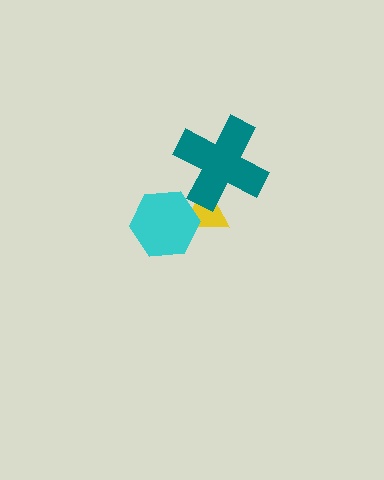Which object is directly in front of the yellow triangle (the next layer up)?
The cyan hexagon is directly in front of the yellow triangle.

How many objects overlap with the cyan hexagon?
1 object overlaps with the cyan hexagon.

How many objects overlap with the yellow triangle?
2 objects overlap with the yellow triangle.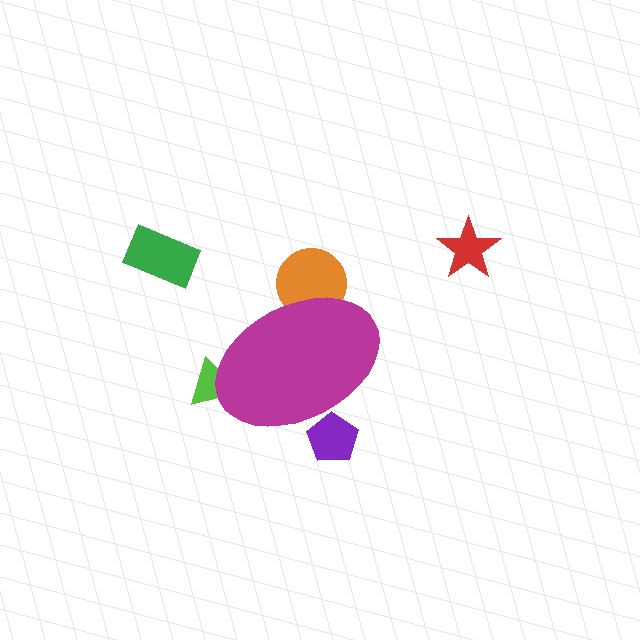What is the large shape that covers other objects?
A magenta ellipse.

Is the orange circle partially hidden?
Yes, the orange circle is partially hidden behind the magenta ellipse.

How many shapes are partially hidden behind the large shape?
3 shapes are partially hidden.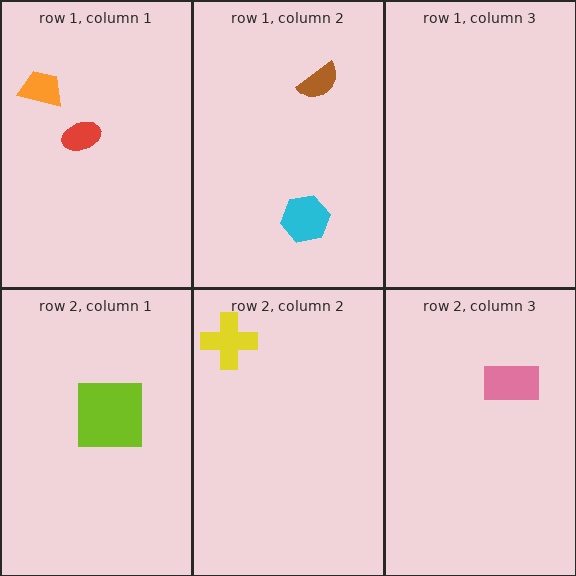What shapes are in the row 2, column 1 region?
The lime square.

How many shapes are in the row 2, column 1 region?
1.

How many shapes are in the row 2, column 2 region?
1.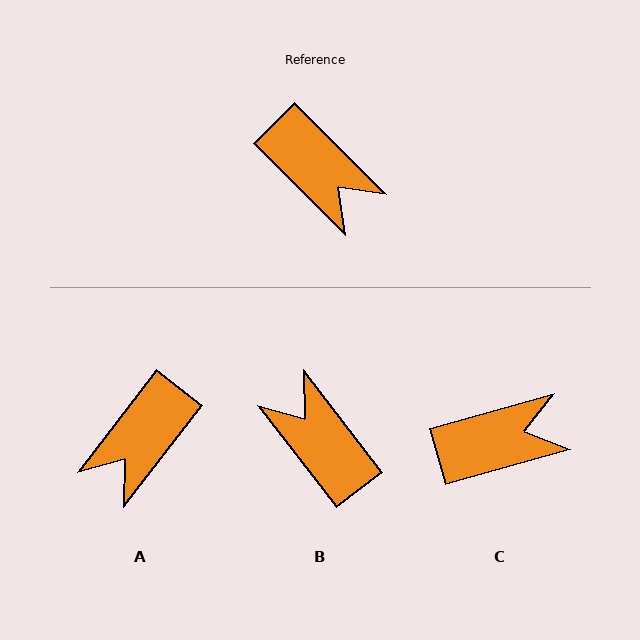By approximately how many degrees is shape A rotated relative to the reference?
Approximately 83 degrees clockwise.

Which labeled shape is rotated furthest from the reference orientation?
B, about 173 degrees away.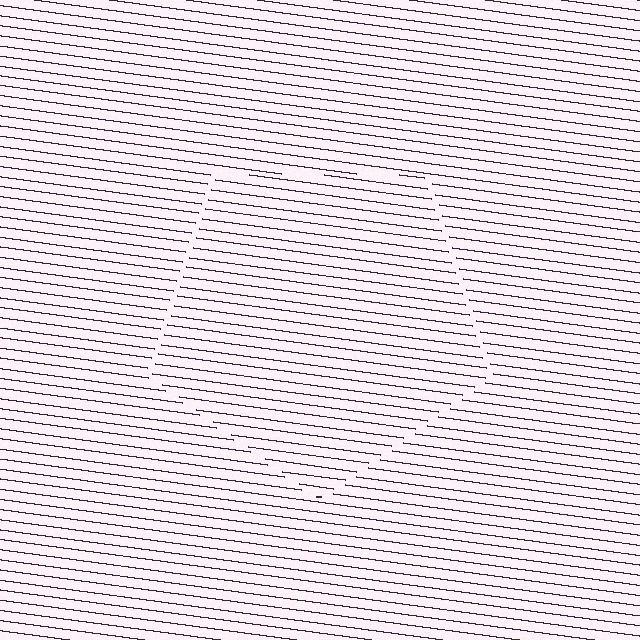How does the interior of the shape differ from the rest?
The interior of the shape contains the same grating, shifted by half a period — the contour is defined by the phase discontinuity where line-ends from the inner and outer gratings abut.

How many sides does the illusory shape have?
5 sides — the line-ends trace a pentagon.